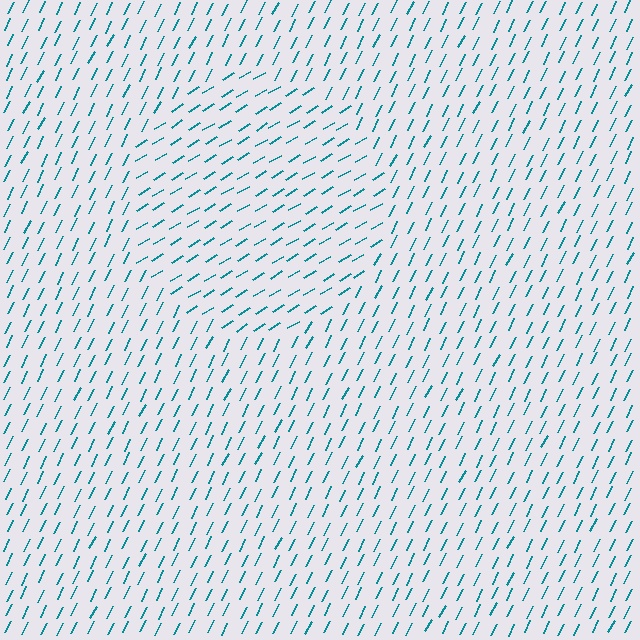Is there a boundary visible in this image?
Yes, there is a texture boundary formed by a change in line orientation.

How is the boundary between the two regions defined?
The boundary is defined purely by a change in line orientation (approximately 33 degrees difference). All lines are the same color and thickness.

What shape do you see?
I see a circle.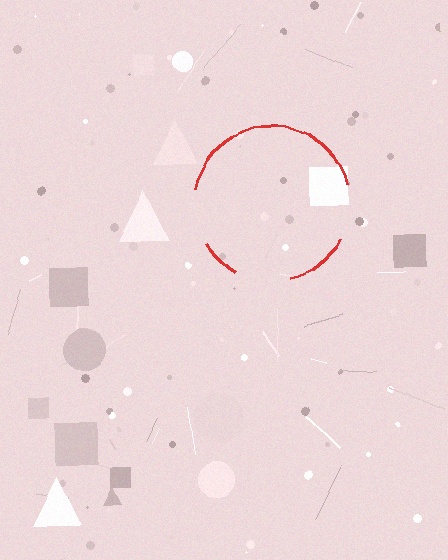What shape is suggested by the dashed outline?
The dashed outline suggests a circle.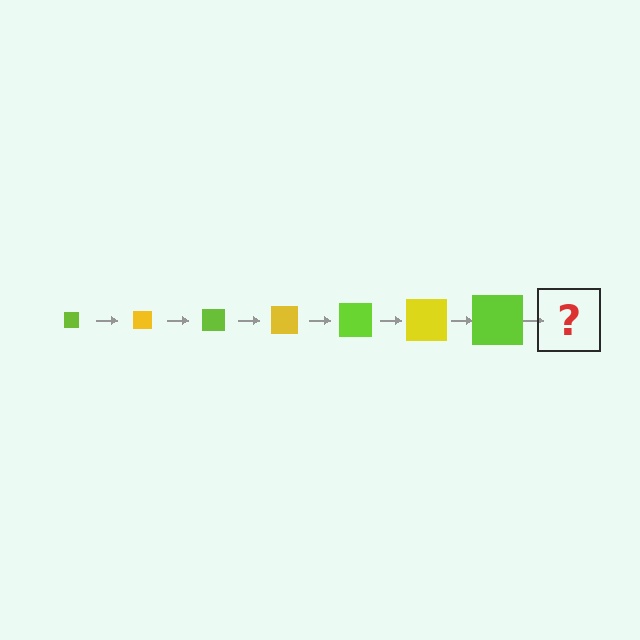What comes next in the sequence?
The next element should be a yellow square, larger than the previous one.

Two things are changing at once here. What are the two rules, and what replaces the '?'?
The two rules are that the square grows larger each step and the color cycles through lime and yellow. The '?' should be a yellow square, larger than the previous one.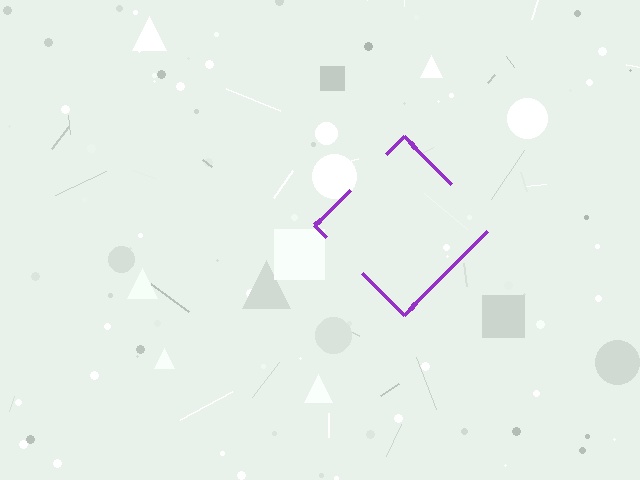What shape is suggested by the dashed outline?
The dashed outline suggests a diamond.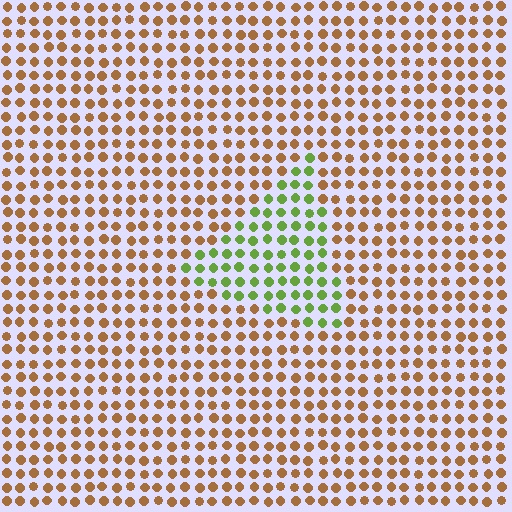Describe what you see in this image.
The image is filled with small brown elements in a uniform arrangement. A triangle-shaped region is visible where the elements are tinted to a slightly different hue, forming a subtle color boundary.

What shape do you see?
I see a triangle.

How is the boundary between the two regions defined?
The boundary is defined purely by a slight shift in hue (about 67 degrees). Spacing, size, and orientation are identical on both sides.